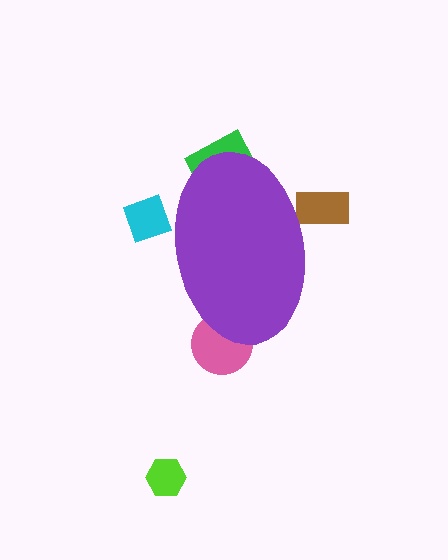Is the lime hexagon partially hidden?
No, the lime hexagon is fully visible.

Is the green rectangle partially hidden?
Yes, the green rectangle is partially hidden behind the purple ellipse.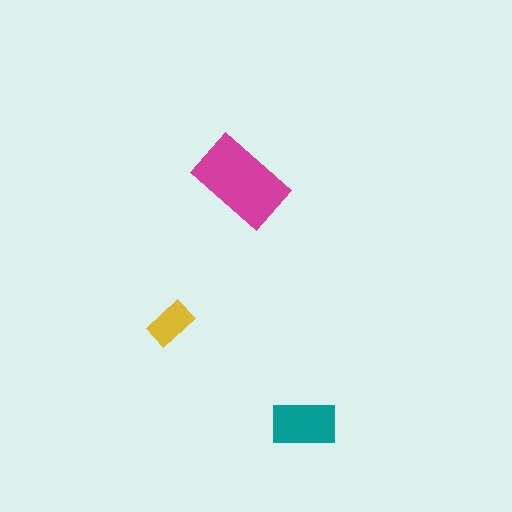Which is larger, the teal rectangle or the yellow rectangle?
The teal one.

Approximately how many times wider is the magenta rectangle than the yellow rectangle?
About 2 times wider.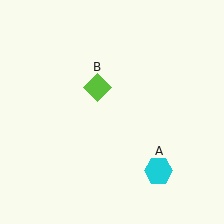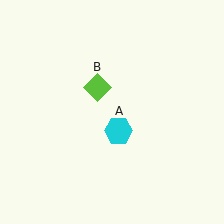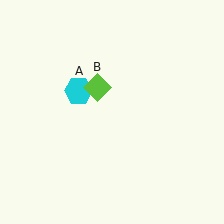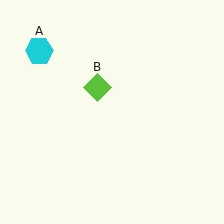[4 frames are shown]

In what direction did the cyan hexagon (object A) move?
The cyan hexagon (object A) moved up and to the left.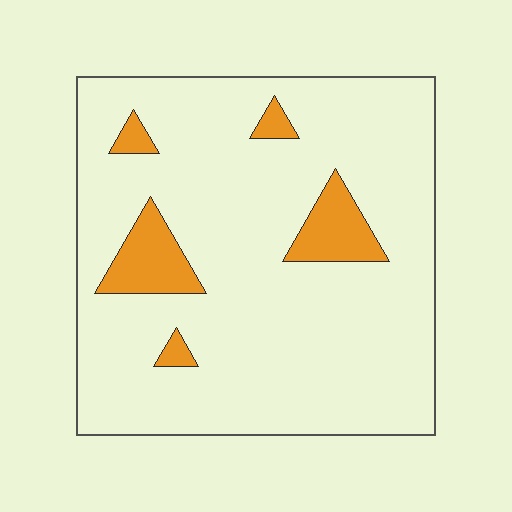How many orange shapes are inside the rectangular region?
5.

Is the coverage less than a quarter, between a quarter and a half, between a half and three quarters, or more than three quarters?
Less than a quarter.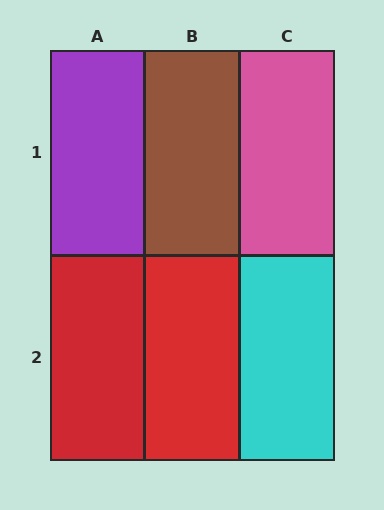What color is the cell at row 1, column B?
Brown.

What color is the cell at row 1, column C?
Pink.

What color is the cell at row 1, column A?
Purple.